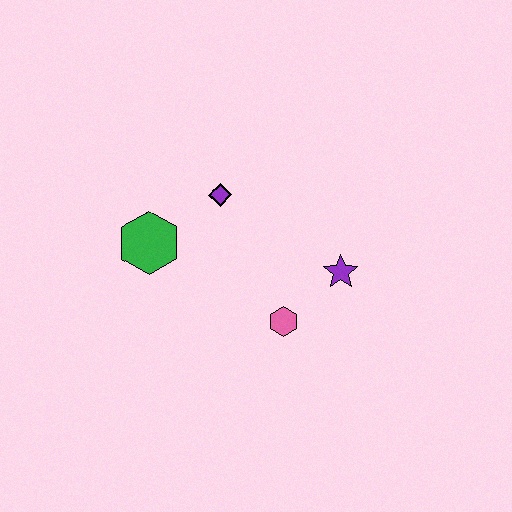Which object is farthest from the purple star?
The green hexagon is farthest from the purple star.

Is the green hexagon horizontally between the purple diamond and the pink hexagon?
No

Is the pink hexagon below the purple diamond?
Yes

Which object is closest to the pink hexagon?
The purple star is closest to the pink hexagon.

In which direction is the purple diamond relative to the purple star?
The purple diamond is to the left of the purple star.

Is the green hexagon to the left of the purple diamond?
Yes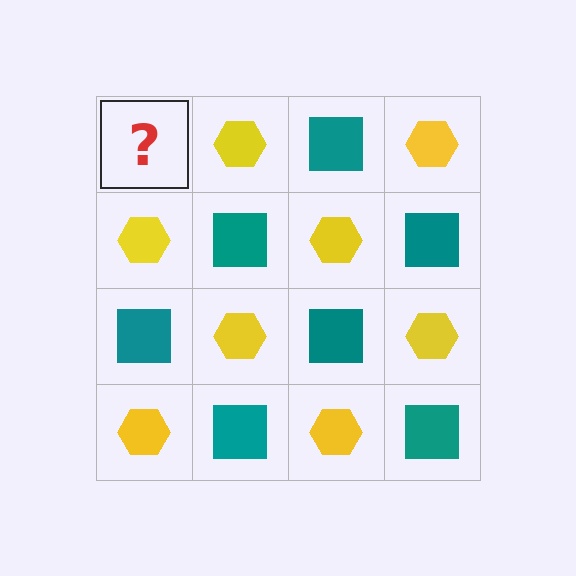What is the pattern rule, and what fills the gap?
The rule is that it alternates teal square and yellow hexagon in a checkerboard pattern. The gap should be filled with a teal square.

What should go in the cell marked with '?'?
The missing cell should contain a teal square.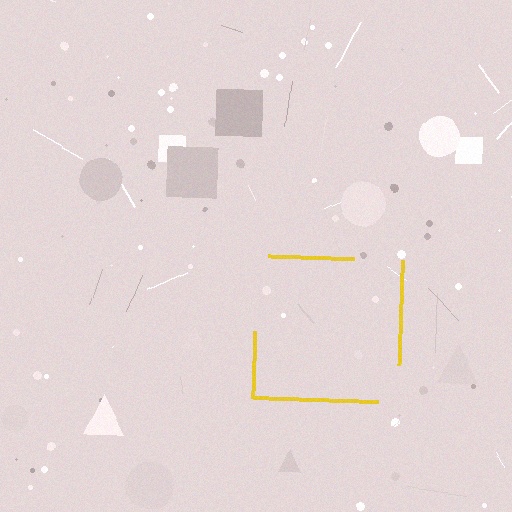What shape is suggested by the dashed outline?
The dashed outline suggests a square.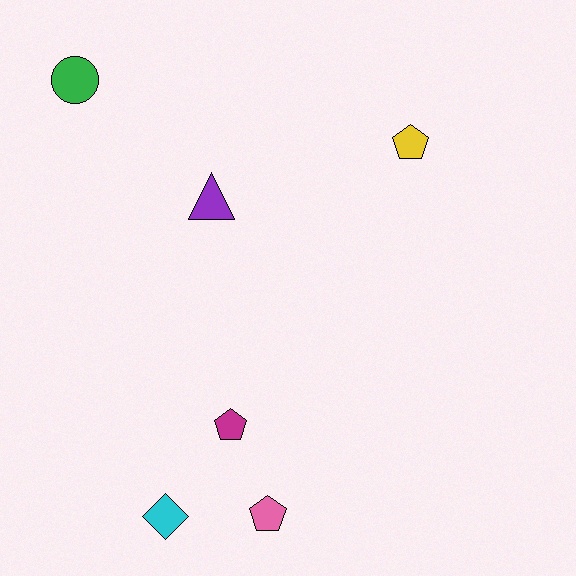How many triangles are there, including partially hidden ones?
There is 1 triangle.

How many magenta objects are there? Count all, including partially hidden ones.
There is 1 magenta object.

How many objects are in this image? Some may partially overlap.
There are 6 objects.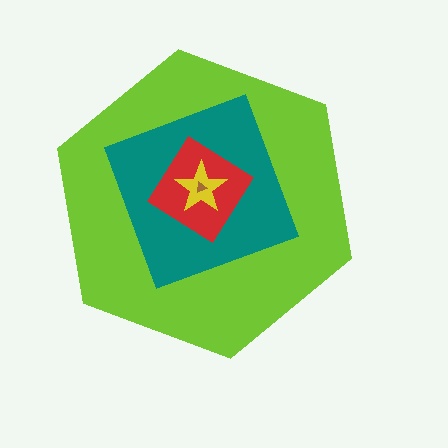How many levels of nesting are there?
5.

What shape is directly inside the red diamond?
The yellow star.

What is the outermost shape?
The lime hexagon.